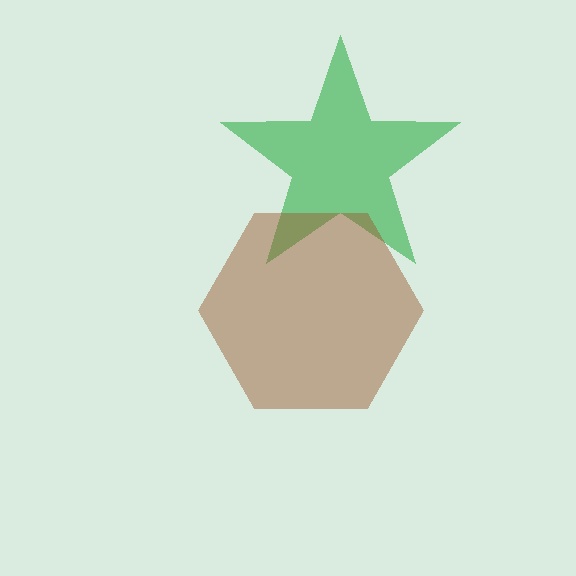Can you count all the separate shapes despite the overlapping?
Yes, there are 2 separate shapes.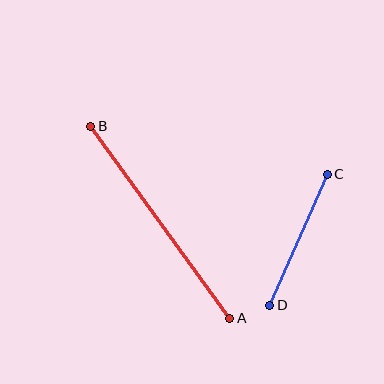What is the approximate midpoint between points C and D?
The midpoint is at approximately (298, 240) pixels.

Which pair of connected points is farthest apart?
Points A and B are farthest apart.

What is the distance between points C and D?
The distance is approximately 143 pixels.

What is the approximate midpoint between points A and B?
The midpoint is at approximately (160, 222) pixels.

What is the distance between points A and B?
The distance is approximately 237 pixels.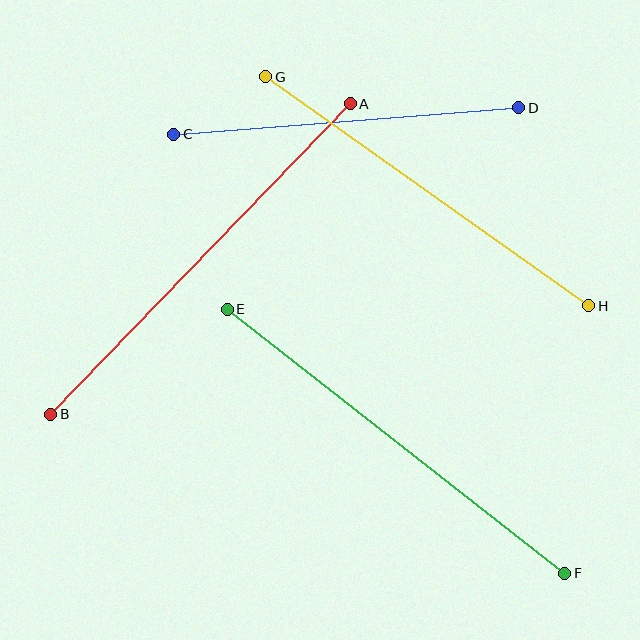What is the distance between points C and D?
The distance is approximately 346 pixels.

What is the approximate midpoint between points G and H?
The midpoint is at approximately (427, 191) pixels.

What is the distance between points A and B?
The distance is approximately 431 pixels.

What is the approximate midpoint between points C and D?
The midpoint is at approximately (346, 121) pixels.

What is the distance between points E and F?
The distance is approximately 429 pixels.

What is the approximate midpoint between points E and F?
The midpoint is at approximately (396, 441) pixels.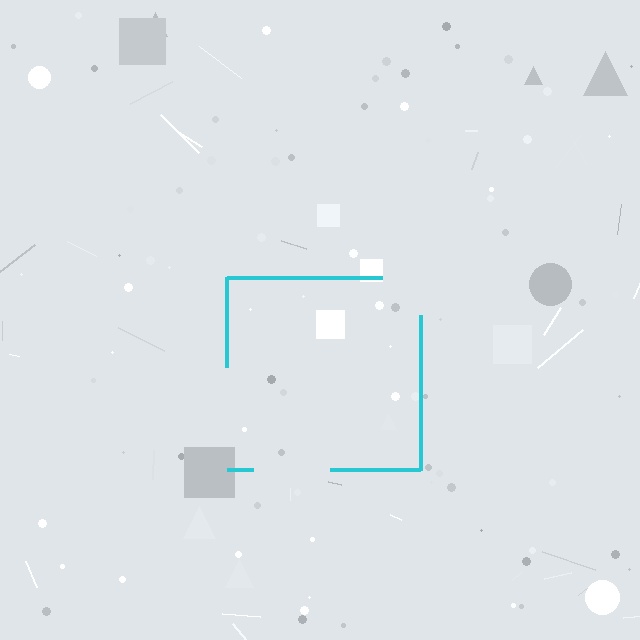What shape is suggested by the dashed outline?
The dashed outline suggests a square.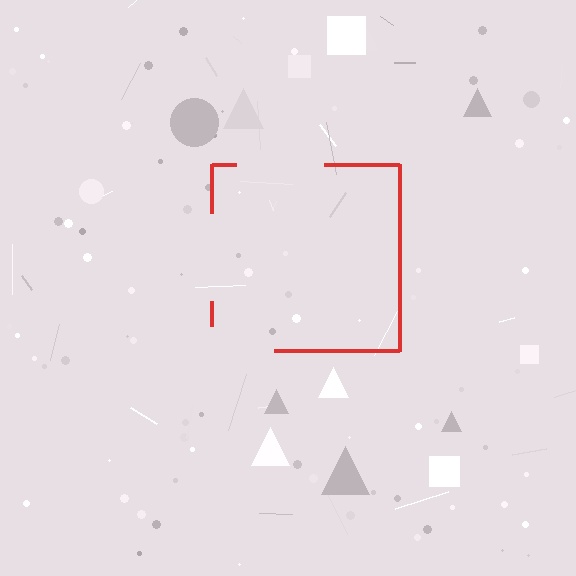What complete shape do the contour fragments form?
The contour fragments form a square.